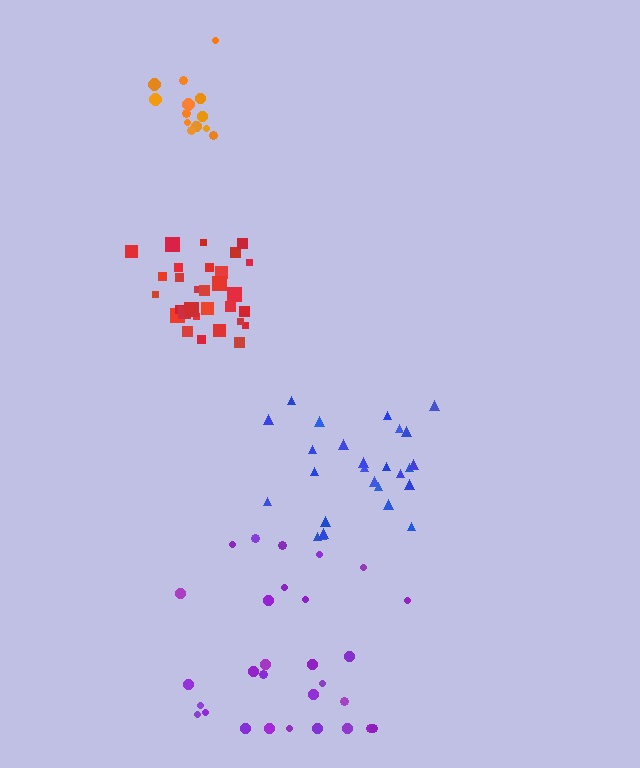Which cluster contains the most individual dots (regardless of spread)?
Red (30).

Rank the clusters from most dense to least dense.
red, orange, blue, purple.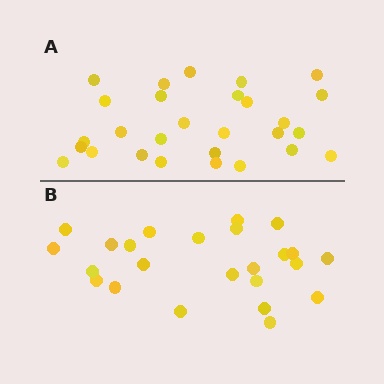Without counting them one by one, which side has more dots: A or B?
Region A (the top region) has more dots.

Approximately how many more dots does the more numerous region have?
Region A has about 4 more dots than region B.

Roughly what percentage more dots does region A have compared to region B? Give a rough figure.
About 15% more.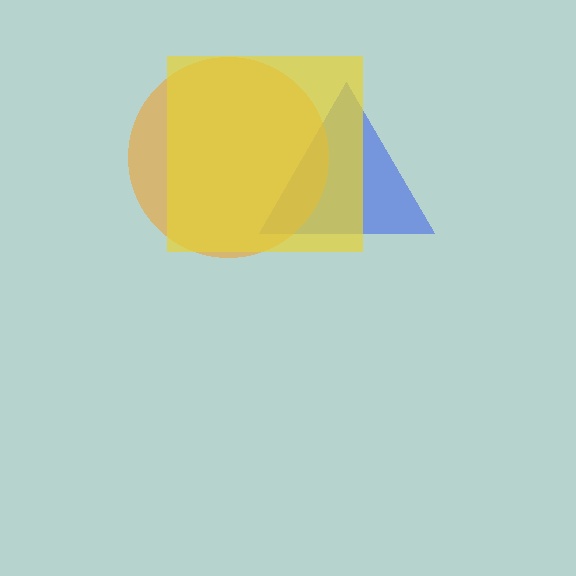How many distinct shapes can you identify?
There are 3 distinct shapes: a blue triangle, an orange circle, a yellow square.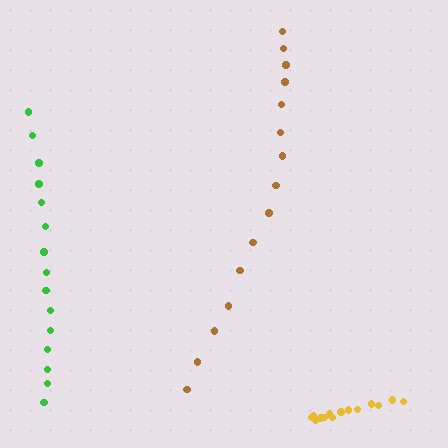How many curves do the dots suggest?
There are 3 distinct paths.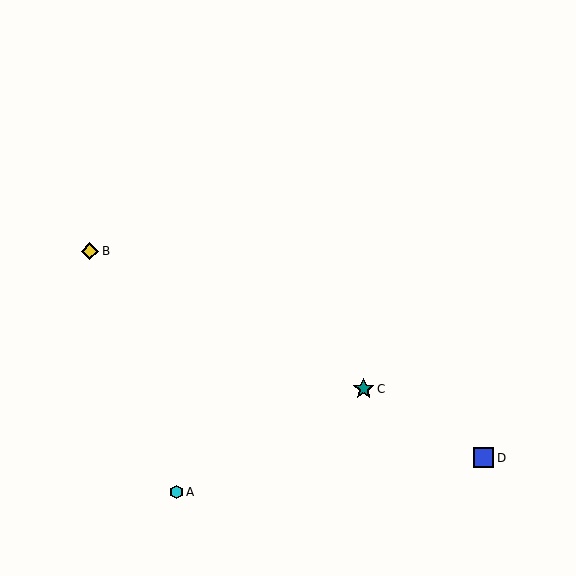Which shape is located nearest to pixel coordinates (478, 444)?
The blue square (labeled D) at (484, 458) is nearest to that location.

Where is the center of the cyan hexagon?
The center of the cyan hexagon is at (176, 492).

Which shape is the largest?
The teal star (labeled C) is the largest.